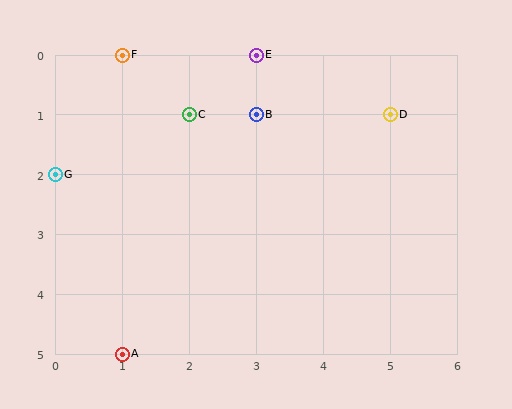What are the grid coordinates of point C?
Point C is at grid coordinates (2, 1).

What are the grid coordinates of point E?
Point E is at grid coordinates (3, 0).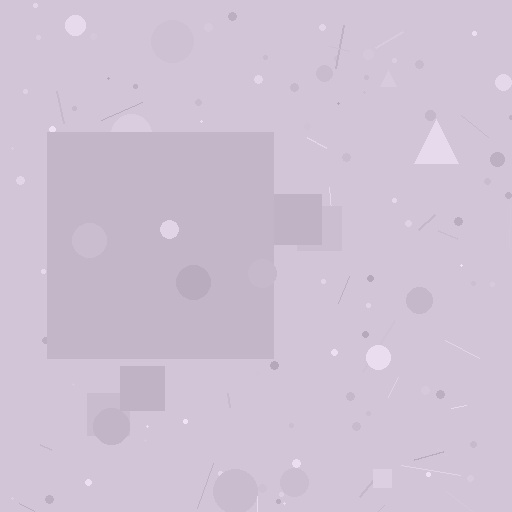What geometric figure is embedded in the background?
A square is embedded in the background.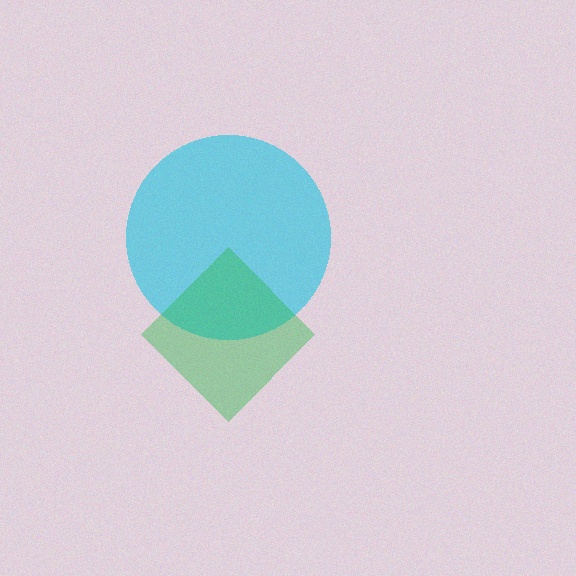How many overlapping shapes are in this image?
There are 2 overlapping shapes in the image.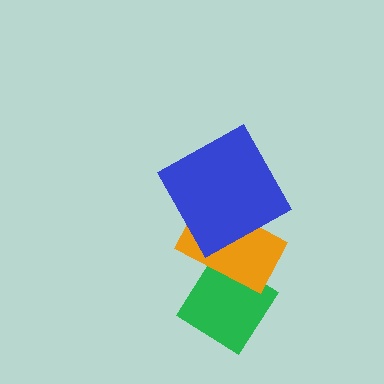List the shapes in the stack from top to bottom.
From top to bottom: the blue square, the orange rectangle, the green diamond.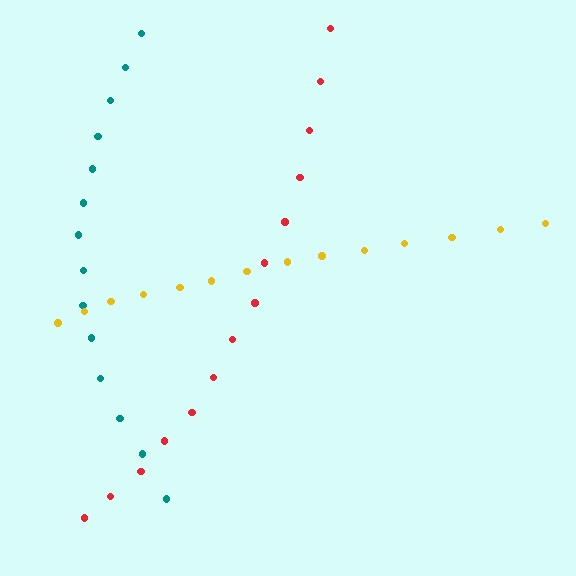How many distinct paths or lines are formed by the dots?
There are 3 distinct paths.